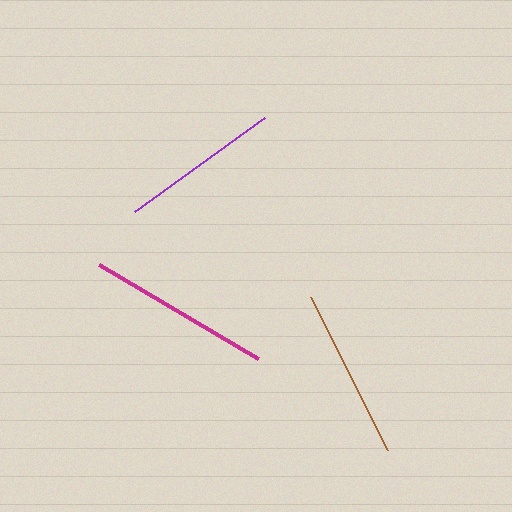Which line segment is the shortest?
The purple line is the shortest at approximately 161 pixels.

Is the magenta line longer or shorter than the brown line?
The magenta line is longer than the brown line.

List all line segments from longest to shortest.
From longest to shortest: magenta, brown, purple.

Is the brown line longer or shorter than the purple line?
The brown line is longer than the purple line.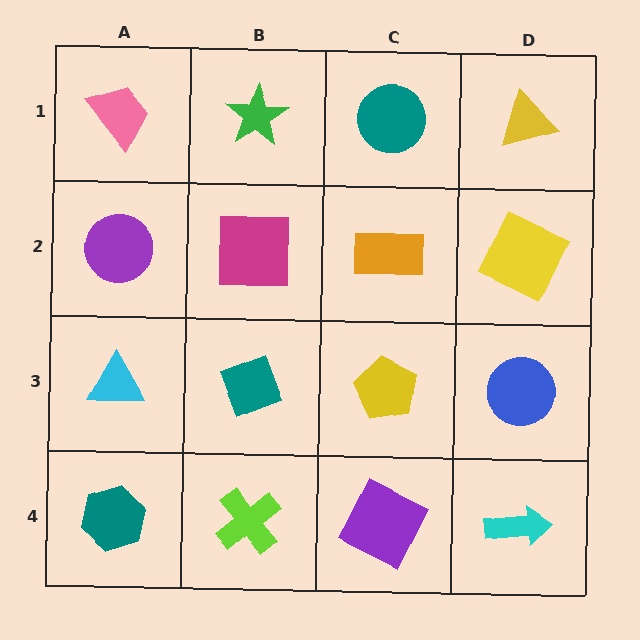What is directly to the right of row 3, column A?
A teal diamond.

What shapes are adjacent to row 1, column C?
An orange rectangle (row 2, column C), a green star (row 1, column B), a yellow triangle (row 1, column D).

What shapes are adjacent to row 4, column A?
A cyan triangle (row 3, column A), a lime cross (row 4, column B).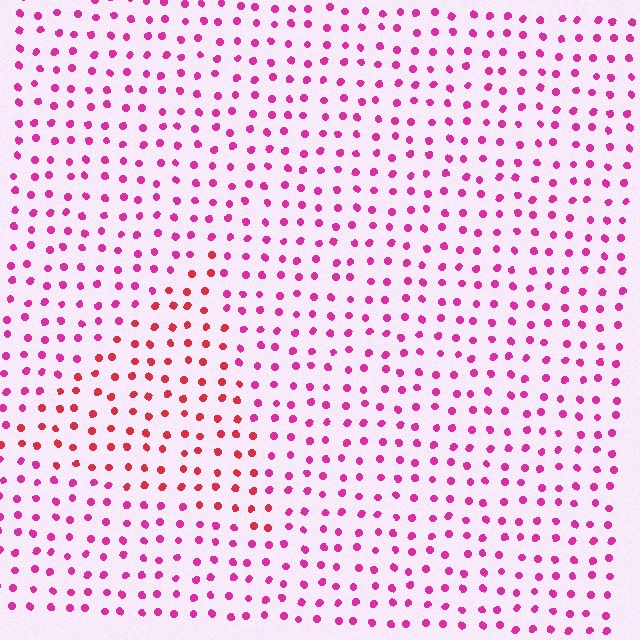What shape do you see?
I see a triangle.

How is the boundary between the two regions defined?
The boundary is defined purely by a slight shift in hue (about 34 degrees). Spacing, size, and orientation are identical on both sides.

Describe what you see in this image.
The image is filled with small magenta elements in a uniform arrangement. A triangle-shaped region is visible where the elements are tinted to a slightly different hue, forming a subtle color boundary.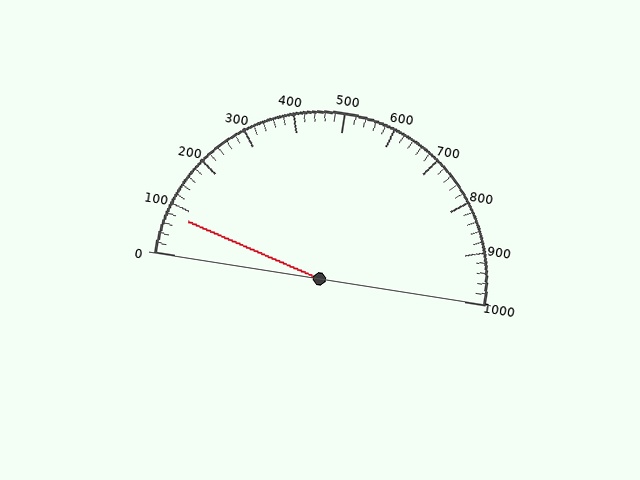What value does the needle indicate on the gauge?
The needle indicates approximately 80.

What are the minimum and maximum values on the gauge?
The gauge ranges from 0 to 1000.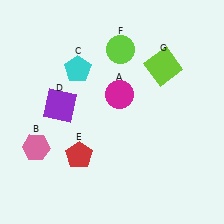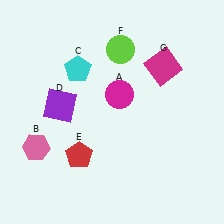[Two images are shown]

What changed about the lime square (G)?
In Image 1, G is lime. In Image 2, it changed to magenta.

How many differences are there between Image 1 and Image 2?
There is 1 difference between the two images.